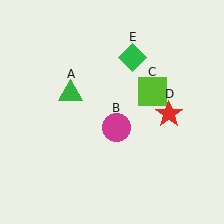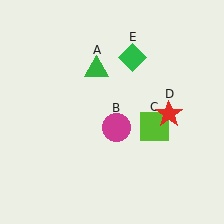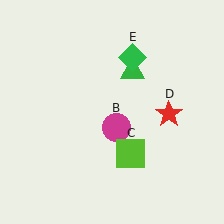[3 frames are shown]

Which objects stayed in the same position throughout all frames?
Magenta circle (object B) and red star (object D) and green diamond (object E) remained stationary.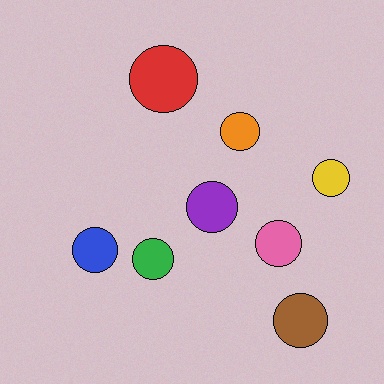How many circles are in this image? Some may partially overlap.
There are 8 circles.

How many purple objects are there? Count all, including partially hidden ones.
There is 1 purple object.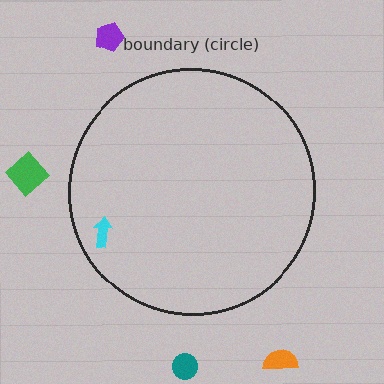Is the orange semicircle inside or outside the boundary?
Outside.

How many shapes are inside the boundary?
1 inside, 4 outside.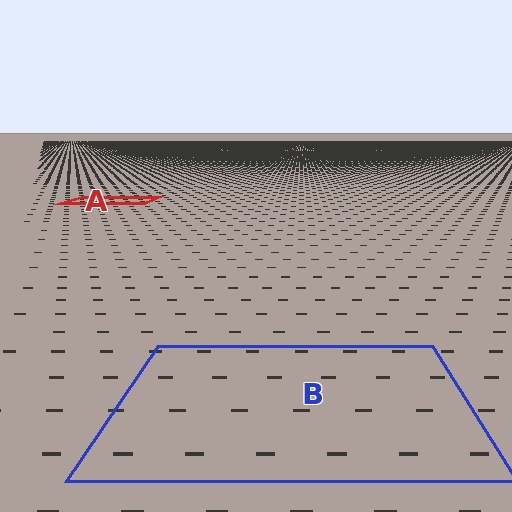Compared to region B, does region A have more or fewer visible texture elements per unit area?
Region A has more texture elements per unit area — they are packed more densely because it is farther away.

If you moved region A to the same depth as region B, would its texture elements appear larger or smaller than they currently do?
They would appear larger. At a closer depth, the same texture elements are projected at a bigger on-screen size.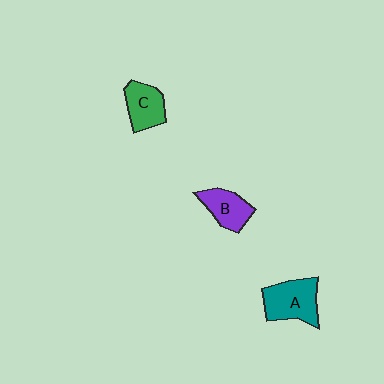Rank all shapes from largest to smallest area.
From largest to smallest: A (teal), C (green), B (purple).